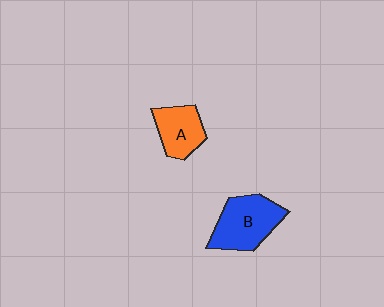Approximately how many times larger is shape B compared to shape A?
Approximately 1.4 times.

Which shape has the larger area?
Shape B (blue).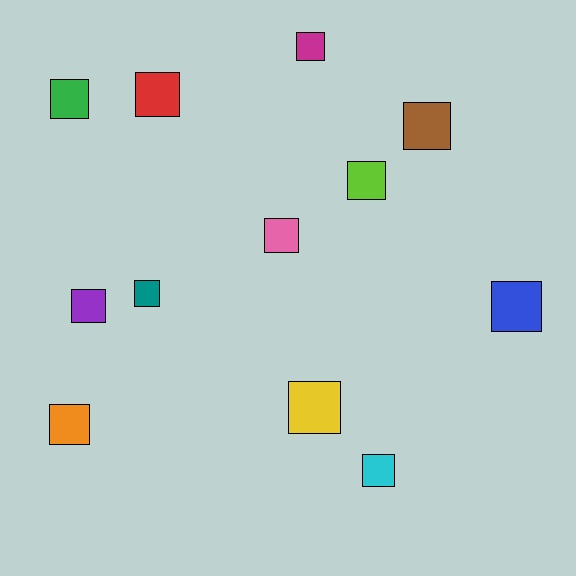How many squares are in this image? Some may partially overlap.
There are 12 squares.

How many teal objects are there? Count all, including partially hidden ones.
There is 1 teal object.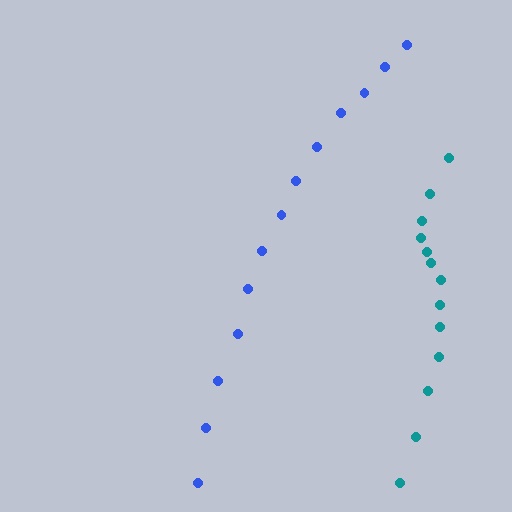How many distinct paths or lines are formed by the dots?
There are 2 distinct paths.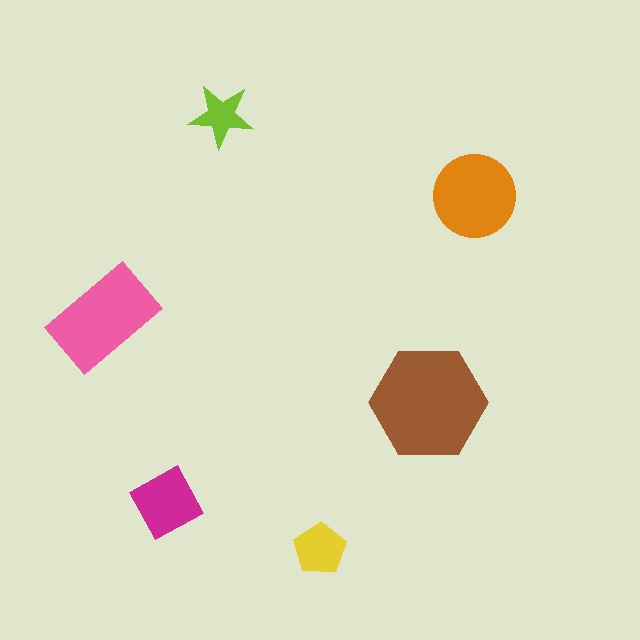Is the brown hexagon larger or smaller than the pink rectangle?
Larger.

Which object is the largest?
The brown hexagon.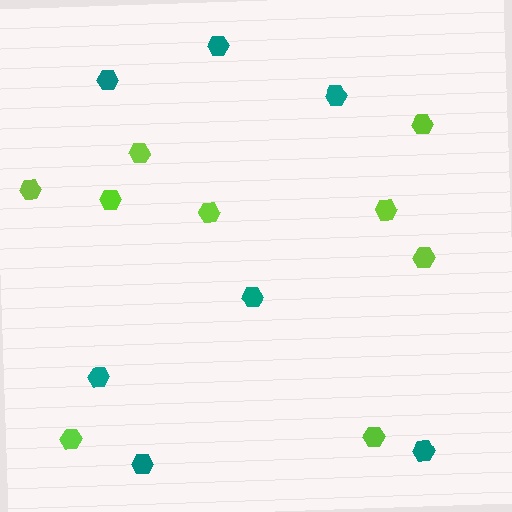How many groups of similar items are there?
There are 2 groups: one group of teal hexagons (7) and one group of lime hexagons (9).